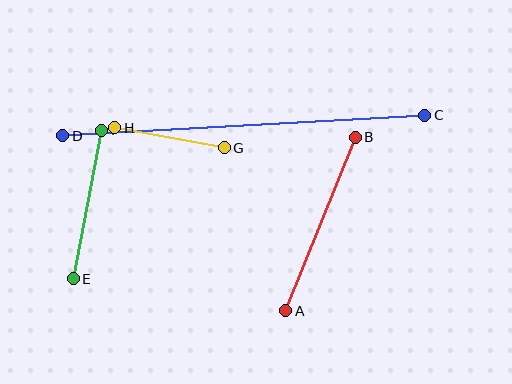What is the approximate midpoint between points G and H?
The midpoint is at approximately (170, 138) pixels.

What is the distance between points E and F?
The distance is approximately 151 pixels.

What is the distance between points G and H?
The distance is approximately 112 pixels.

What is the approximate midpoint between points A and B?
The midpoint is at approximately (321, 224) pixels.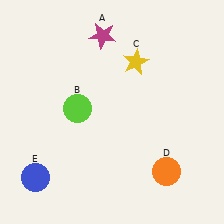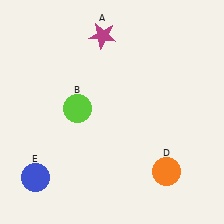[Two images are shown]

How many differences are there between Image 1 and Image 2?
There is 1 difference between the two images.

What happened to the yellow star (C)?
The yellow star (C) was removed in Image 2. It was in the top-right area of Image 1.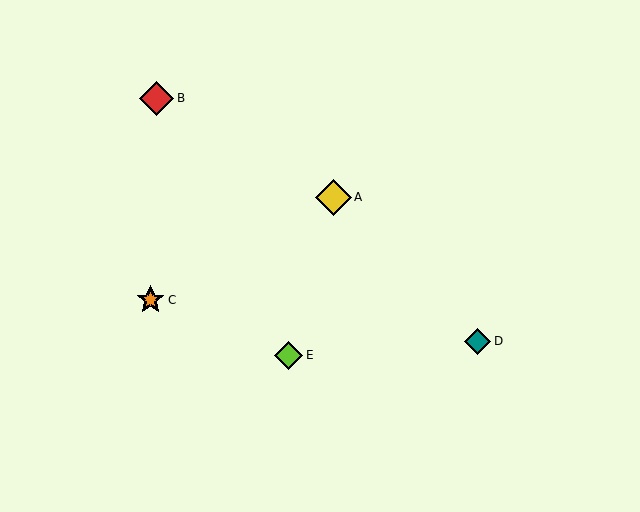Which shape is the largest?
The yellow diamond (labeled A) is the largest.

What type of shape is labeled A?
Shape A is a yellow diamond.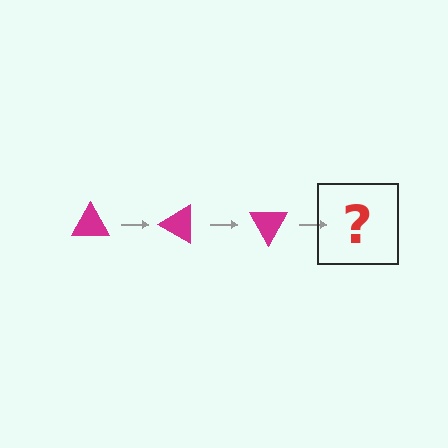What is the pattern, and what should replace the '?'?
The pattern is that the triangle rotates 30 degrees each step. The '?' should be a magenta triangle rotated 90 degrees.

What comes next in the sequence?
The next element should be a magenta triangle rotated 90 degrees.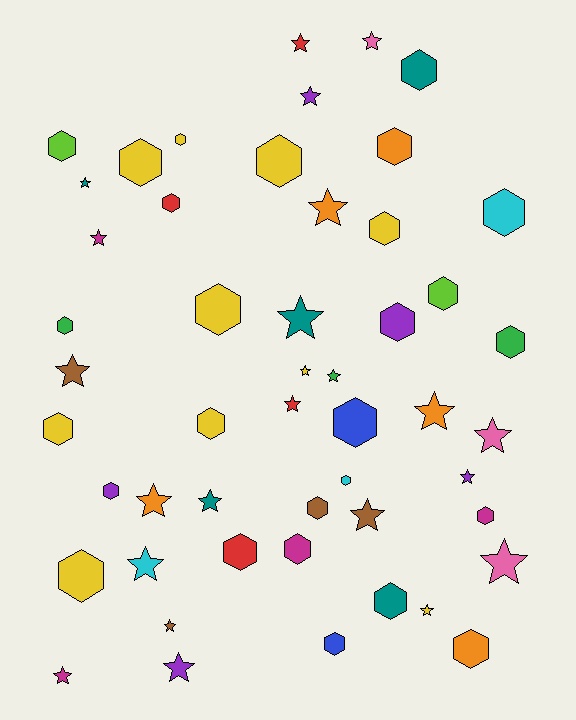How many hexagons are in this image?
There are 27 hexagons.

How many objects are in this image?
There are 50 objects.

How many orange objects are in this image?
There are 5 orange objects.